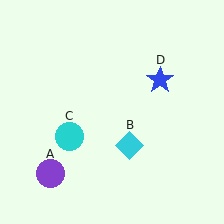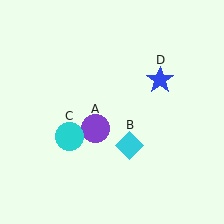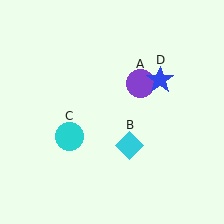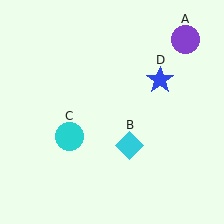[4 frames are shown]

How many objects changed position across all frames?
1 object changed position: purple circle (object A).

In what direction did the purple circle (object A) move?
The purple circle (object A) moved up and to the right.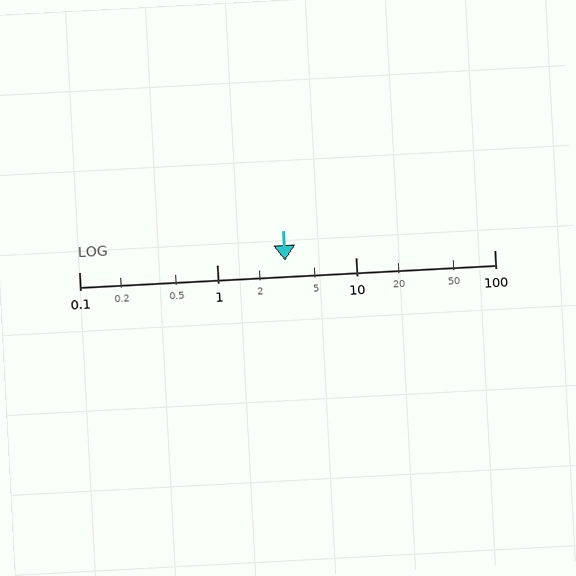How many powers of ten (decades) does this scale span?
The scale spans 3 decades, from 0.1 to 100.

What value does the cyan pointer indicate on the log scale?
The pointer indicates approximately 3.1.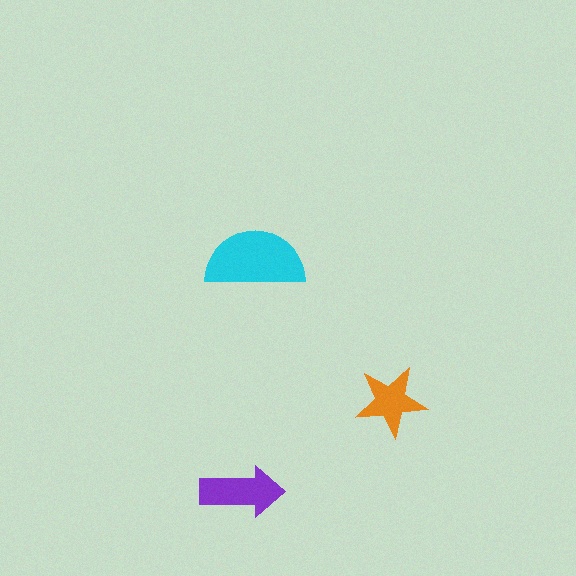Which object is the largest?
The cyan semicircle.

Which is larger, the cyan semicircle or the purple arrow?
The cyan semicircle.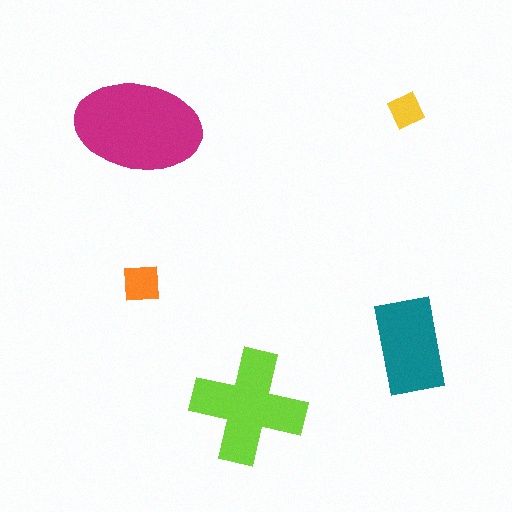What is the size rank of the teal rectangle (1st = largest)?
3rd.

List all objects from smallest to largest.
The yellow square, the orange square, the teal rectangle, the lime cross, the magenta ellipse.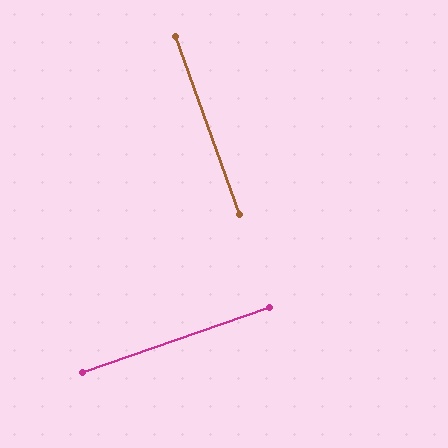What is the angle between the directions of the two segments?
Approximately 89 degrees.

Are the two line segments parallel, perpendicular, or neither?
Perpendicular — they meet at approximately 89°.